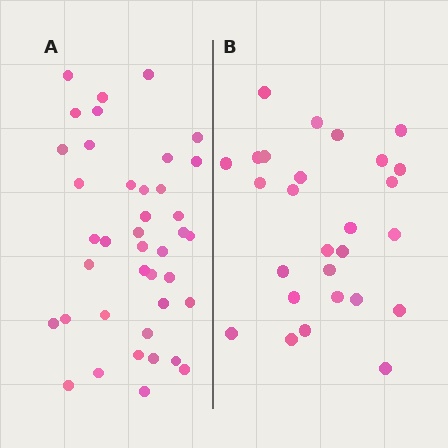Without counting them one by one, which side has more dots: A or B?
Region A (the left region) has more dots.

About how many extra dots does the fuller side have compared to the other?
Region A has approximately 15 more dots than region B.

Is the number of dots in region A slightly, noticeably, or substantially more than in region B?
Region A has substantially more. The ratio is roughly 1.5 to 1.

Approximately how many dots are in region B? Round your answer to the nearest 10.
About 30 dots. (The exact count is 27, which rounds to 30.)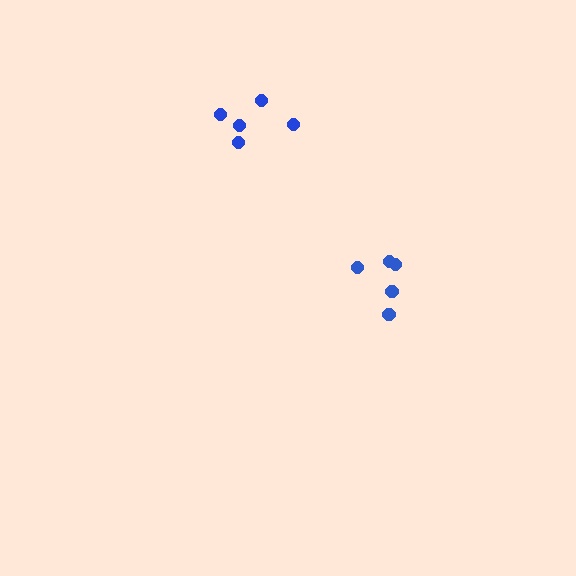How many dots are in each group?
Group 1: 5 dots, Group 2: 5 dots (10 total).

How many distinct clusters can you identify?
There are 2 distinct clusters.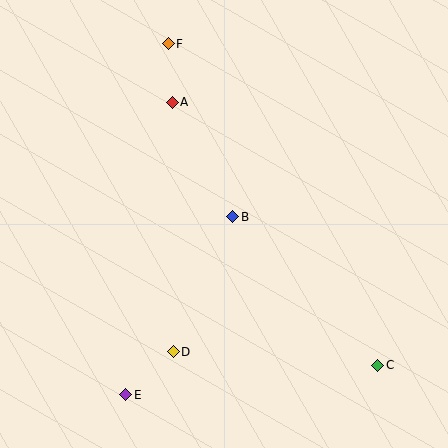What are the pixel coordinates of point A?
Point A is at (172, 102).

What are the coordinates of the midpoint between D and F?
The midpoint between D and F is at (171, 198).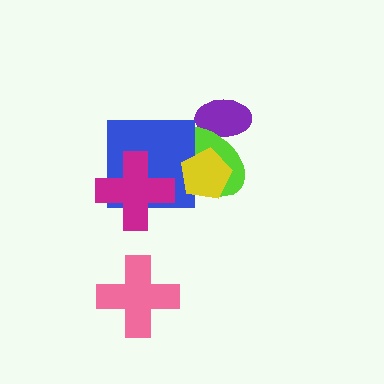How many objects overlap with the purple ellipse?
1 object overlaps with the purple ellipse.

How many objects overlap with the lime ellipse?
4 objects overlap with the lime ellipse.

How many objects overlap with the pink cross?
0 objects overlap with the pink cross.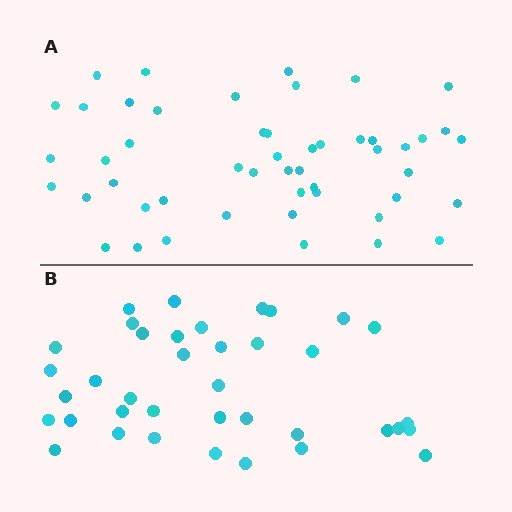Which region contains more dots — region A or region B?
Region A (the top region) has more dots.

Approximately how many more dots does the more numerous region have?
Region A has roughly 12 or so more dots than region B.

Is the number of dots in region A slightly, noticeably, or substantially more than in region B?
Region A has noticeably more, but not dramatically so. The ratio is roughly 1.3 to 1.